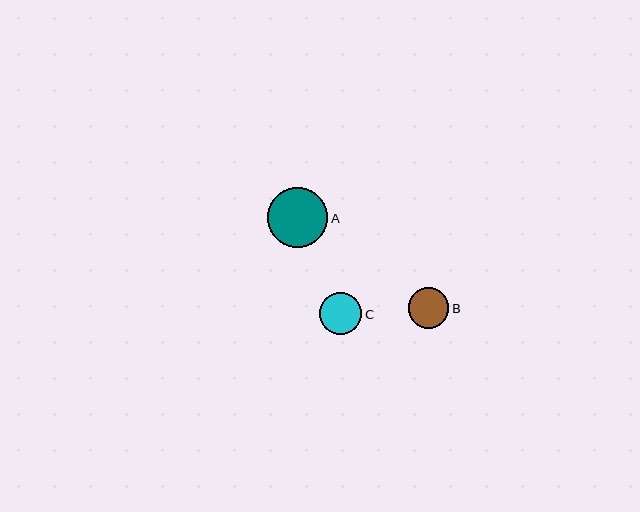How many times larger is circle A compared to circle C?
Circle A is approximately 1.4 times the size of circle C.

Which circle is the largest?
Circle A is the largest with a size of approximately 60 pixels.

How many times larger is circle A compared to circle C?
Circle A is approximately 1.4 times the size of circle C.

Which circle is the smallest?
Circle B is the smallest with a size of approximately 41 pixels.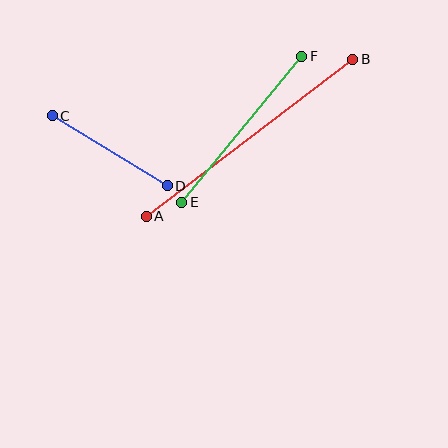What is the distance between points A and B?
The distance is approximately 259 pixels.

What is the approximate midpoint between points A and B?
The midpoint is at approximately (250, 138) pixels.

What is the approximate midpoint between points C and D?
The midpoint is at approximately (110, 151) pixels.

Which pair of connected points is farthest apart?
Points A and B are farthest apart.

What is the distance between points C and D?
The distance is approximately 134 pixels.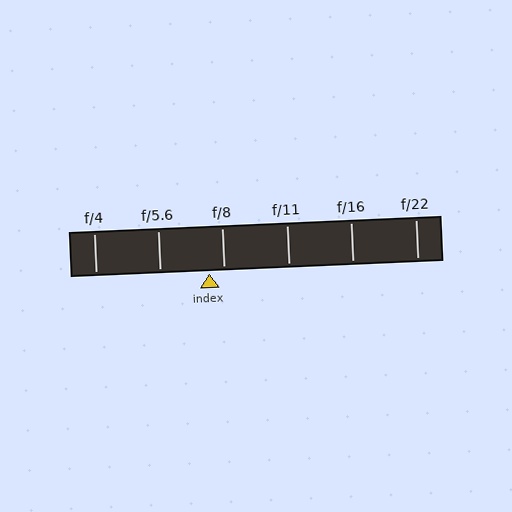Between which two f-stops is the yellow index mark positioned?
The index mark is between f/5.6 and f/8.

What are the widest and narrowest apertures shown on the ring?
The widest aperture shown is f/4 and the narrowest is f/22.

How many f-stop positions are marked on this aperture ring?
There are 6 f-stop positions marked.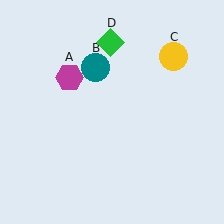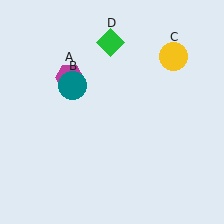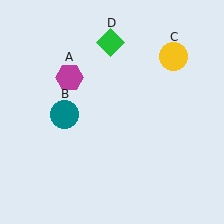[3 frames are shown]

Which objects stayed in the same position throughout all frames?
Magenta hexagon (object A) and yellow circle (object C) and green diamond (object D) remained stationary.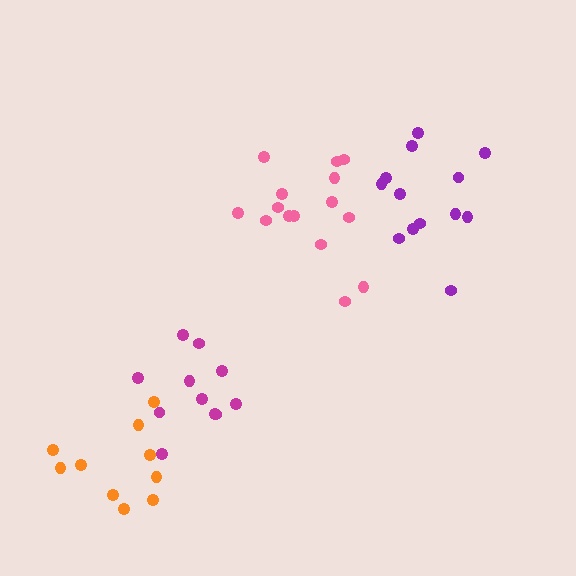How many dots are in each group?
Group 1: 11 dots, Group 2: 15 dots, Group 3: 10 dots, Group 4: 13 dots (49 total).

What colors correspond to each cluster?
The clusters are colored: magenta, pink, orange, purple.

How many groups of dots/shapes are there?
There are 4 groups.